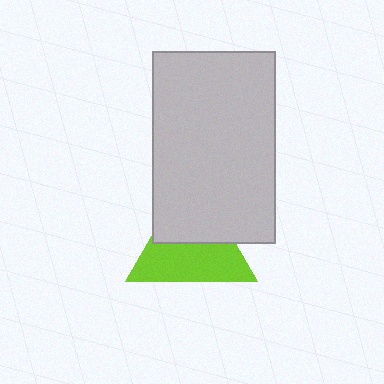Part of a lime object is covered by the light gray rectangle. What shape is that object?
It is a triangle.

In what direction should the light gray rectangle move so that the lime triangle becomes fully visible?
The light gray rectangle should move up. That is the shortest direction to clear the overlap and leave the lime triangle fully visible.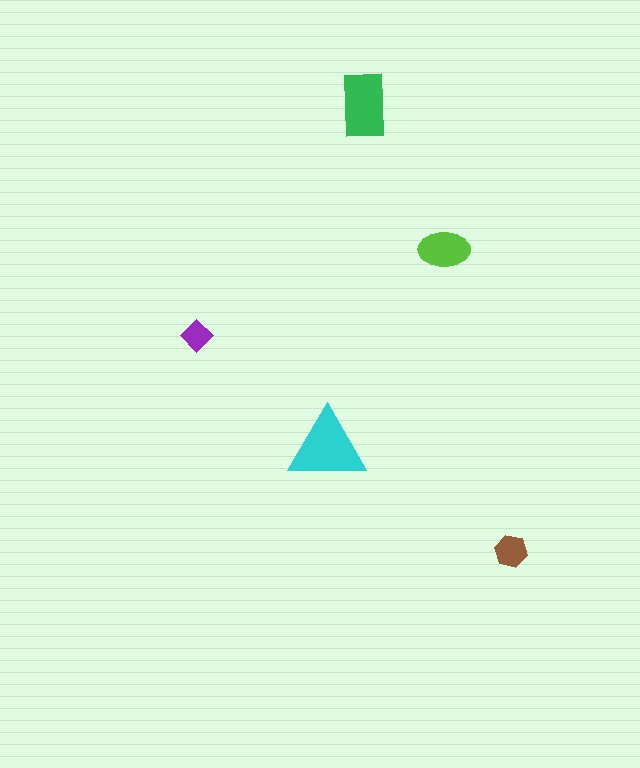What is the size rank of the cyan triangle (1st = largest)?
1st.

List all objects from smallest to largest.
The purple diamond, the brown hexagon, the lime ellipse, the green rectangle, the cyan triangle.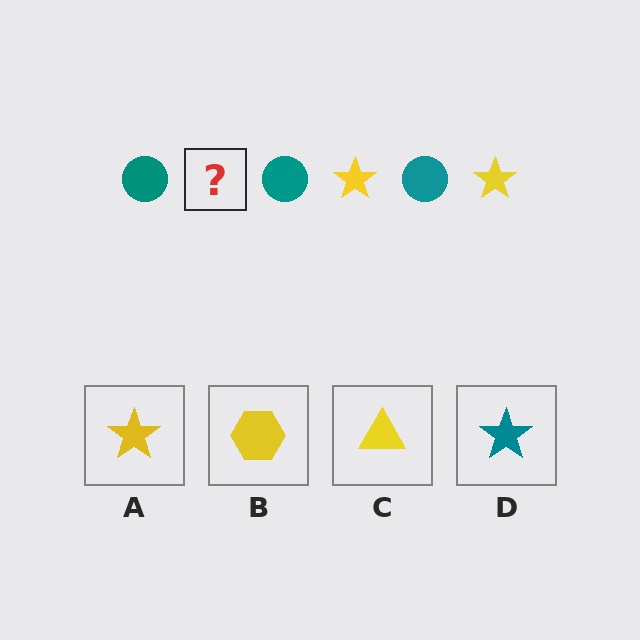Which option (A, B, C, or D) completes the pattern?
A.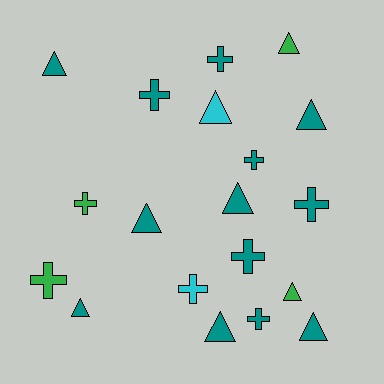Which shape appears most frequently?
Triangle, with 10 objects.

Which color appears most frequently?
Teal, with 13 objects.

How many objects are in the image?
There are 19 objects.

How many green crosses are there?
There are 2 green crosses.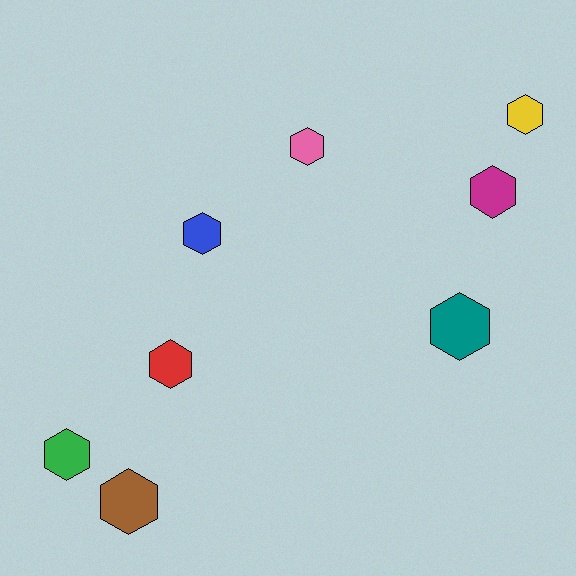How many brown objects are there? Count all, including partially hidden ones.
There is 1 brown object.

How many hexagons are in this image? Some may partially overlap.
There are 8 hexagons.